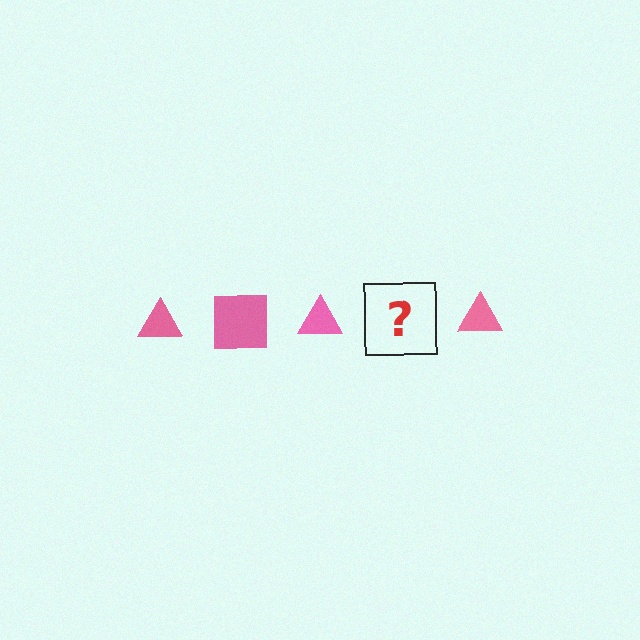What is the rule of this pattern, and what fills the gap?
The rule is that the pattern cycles through triangle, square shapes in pink. The gap should be filled with a pink square.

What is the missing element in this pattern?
The missing element is a pink square.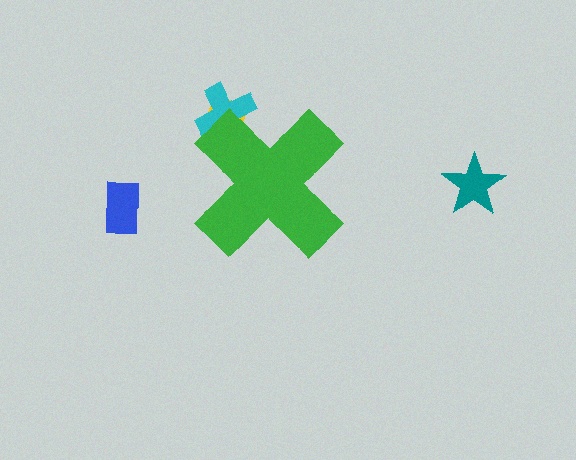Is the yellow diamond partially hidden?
Yes, the yellow diamond is partially hidden behind the green cross.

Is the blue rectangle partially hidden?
No, the blue rectangle is fully visible.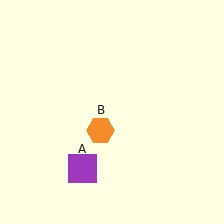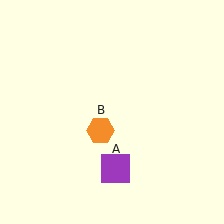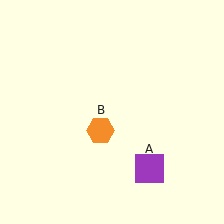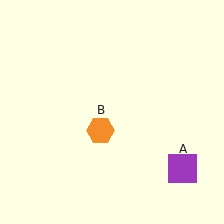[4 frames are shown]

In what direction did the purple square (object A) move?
The purple square (object A) moved right.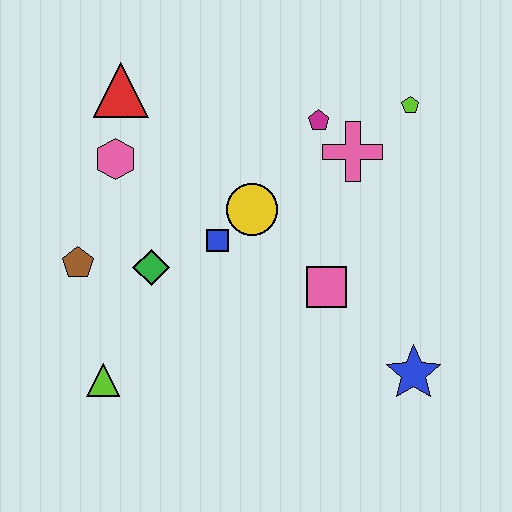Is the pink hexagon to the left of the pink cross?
Yes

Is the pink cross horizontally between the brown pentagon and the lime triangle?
No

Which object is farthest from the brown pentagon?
The lime pentagon is farthest from the brown pentagon.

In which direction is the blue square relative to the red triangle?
The blue square is below the red triangle.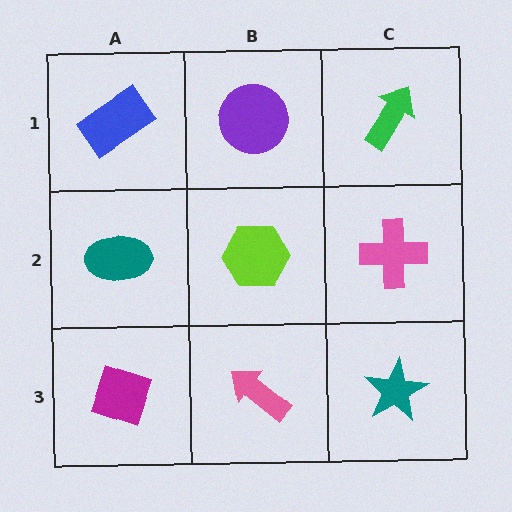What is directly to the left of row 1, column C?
A purple circle.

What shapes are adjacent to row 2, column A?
A blue rectangle (row 1, column A), a magenta diamond (row 3, column A), a lime hexagon (row 2, column B).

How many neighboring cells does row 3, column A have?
2.